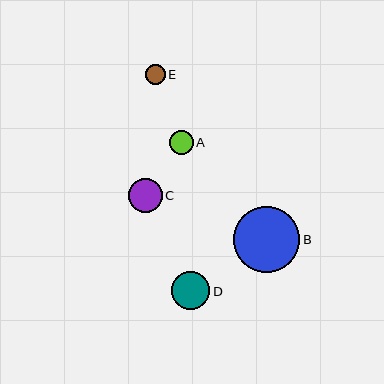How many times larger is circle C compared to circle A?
Circle C is approximately 1.5 times the size of circle A.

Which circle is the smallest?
Circle E is the smallest with a size of approximately 20 pixels.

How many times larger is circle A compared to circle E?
Circle A is approximately 1.2 times the size of circle E.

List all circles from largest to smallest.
From largest to smallest: B, D, C, A, E.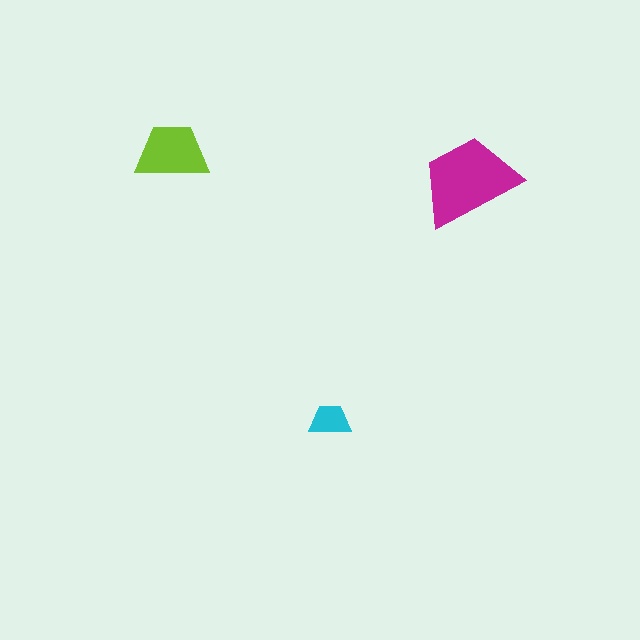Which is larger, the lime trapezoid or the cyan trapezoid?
The lime one.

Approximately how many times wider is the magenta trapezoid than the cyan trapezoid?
About 2.5 times wider.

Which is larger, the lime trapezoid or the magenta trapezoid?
The magenta one.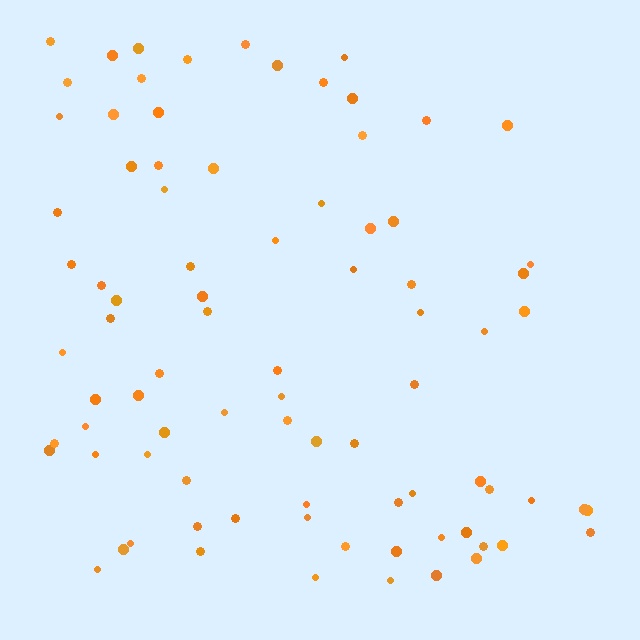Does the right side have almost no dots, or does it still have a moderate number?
Still a moderate number, just noticeably fewer than the left.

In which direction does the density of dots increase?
From right to left, with the left side densest.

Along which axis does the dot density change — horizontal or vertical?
Horizontal.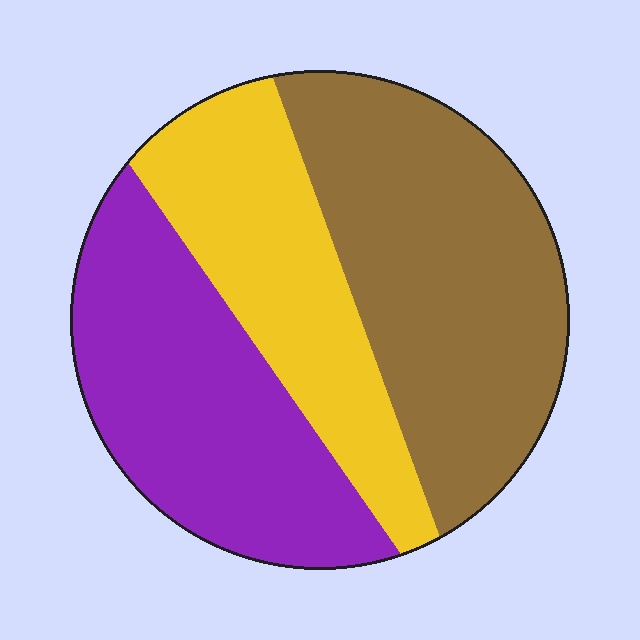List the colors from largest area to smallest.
From largest to smallest: brown, purple, yellow.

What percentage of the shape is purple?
Purple covers around 35% of the shape.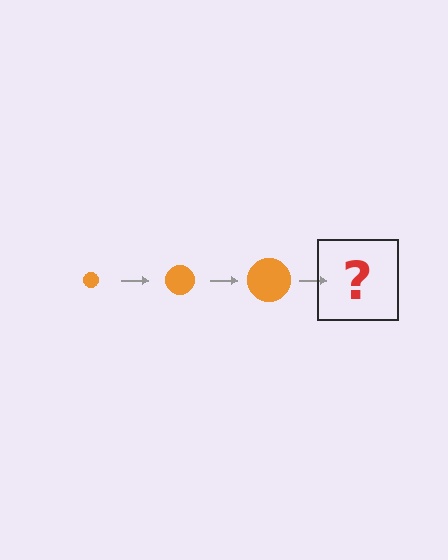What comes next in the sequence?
The next element should be an orange circle, larger than the previous one.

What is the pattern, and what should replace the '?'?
The pattern is that the circle gets progressively larger each step. The '?' should be an orange circle, larger than the previous one.